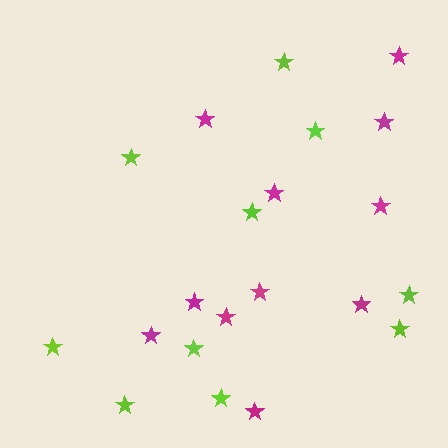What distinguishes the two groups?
There are 2 groups: one group of magenta stars (11) and one group of lime stars (10).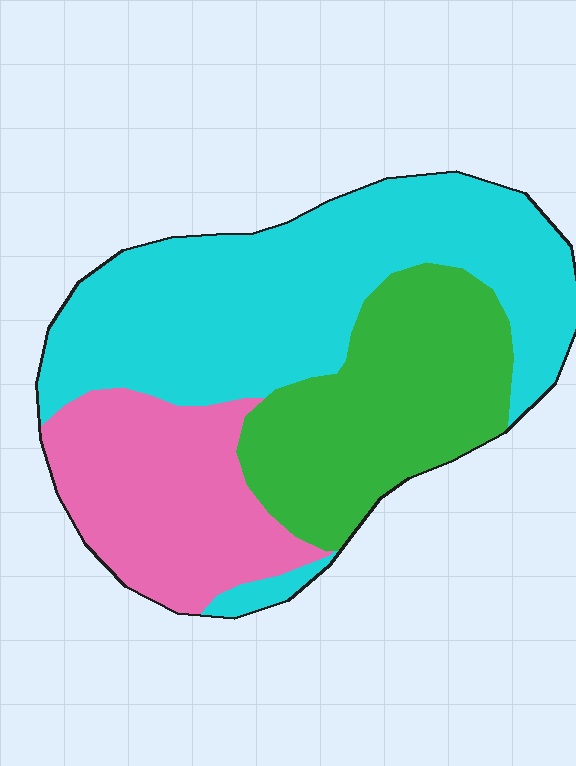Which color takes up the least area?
Pink, at roughly 25%.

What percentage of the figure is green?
Green takes up between a quarter and a half of the figure.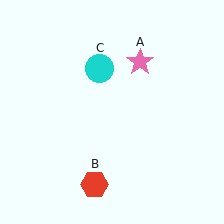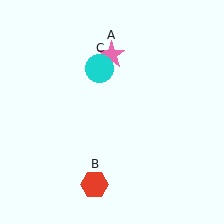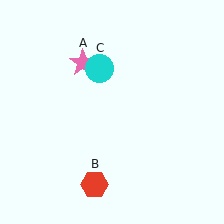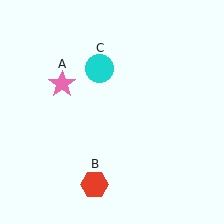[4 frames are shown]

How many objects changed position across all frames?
1 object changed position: pink star (object A).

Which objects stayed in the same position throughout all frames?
Red hexagon (object B) and cyan circle (object C) remained stationary.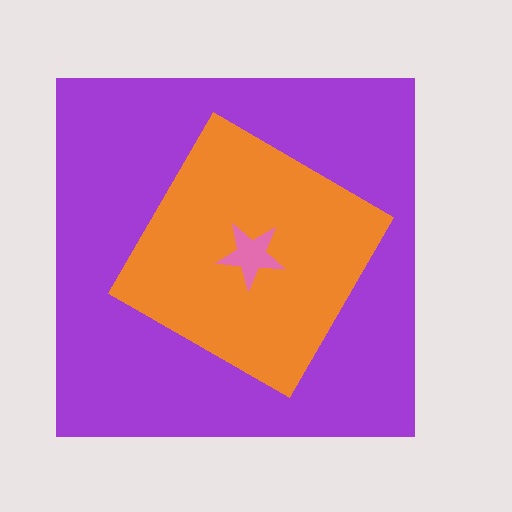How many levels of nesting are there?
3.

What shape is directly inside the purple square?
The orange diamond.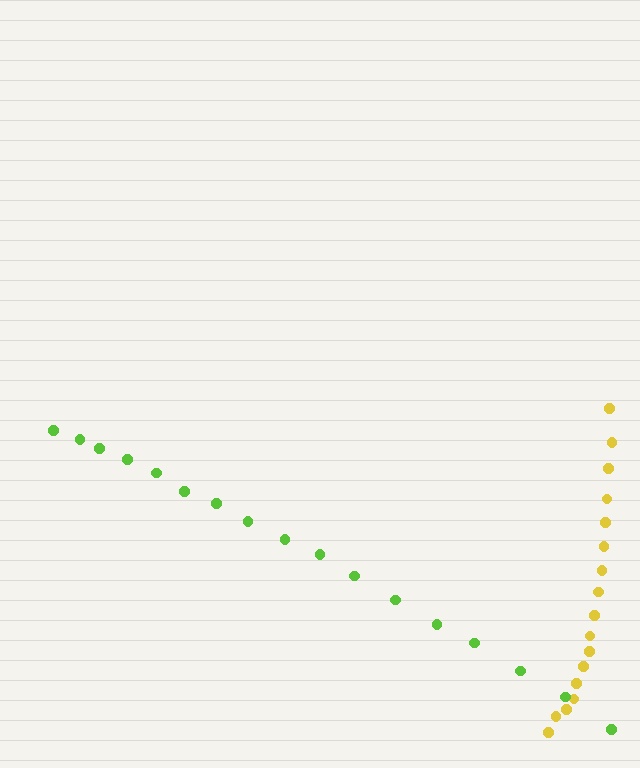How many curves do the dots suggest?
There are 2 distinct paths.